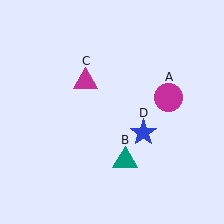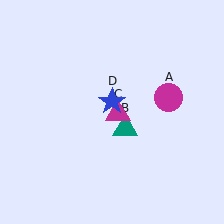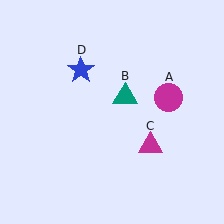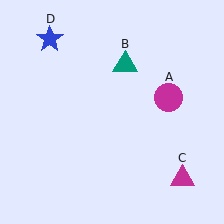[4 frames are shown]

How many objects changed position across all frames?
3 objects changed position: teal triangle (object B), magenta triangle (object C), blue star (object D).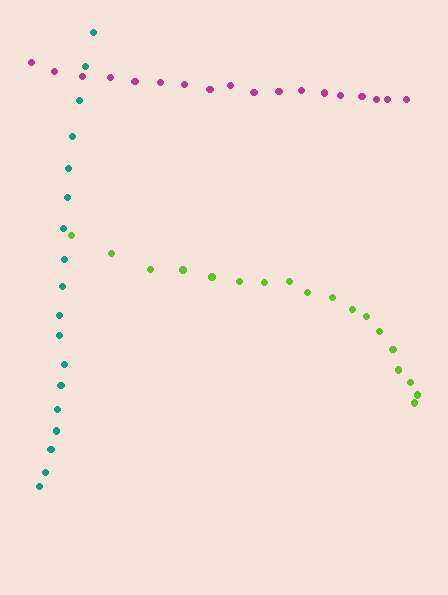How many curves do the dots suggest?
There are 3 distinct paths.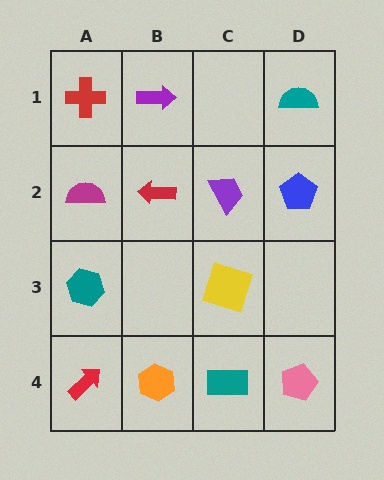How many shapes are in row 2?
4 shapes.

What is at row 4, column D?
A pink pentagon.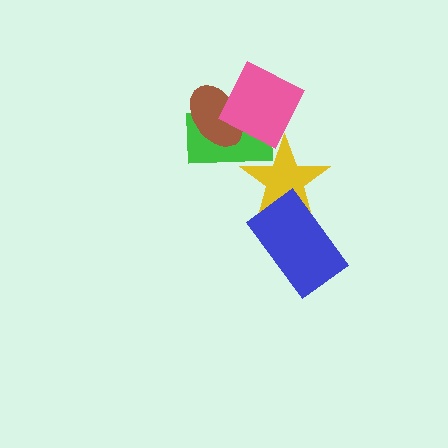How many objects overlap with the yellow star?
3 objects overlap with the yellow star.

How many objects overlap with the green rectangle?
3 objects overlap with the green rectangle.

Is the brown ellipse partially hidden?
Yes, it is partially covered by another shape.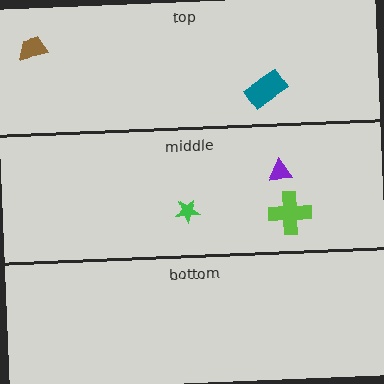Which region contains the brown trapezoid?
The top region.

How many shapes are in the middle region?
3.